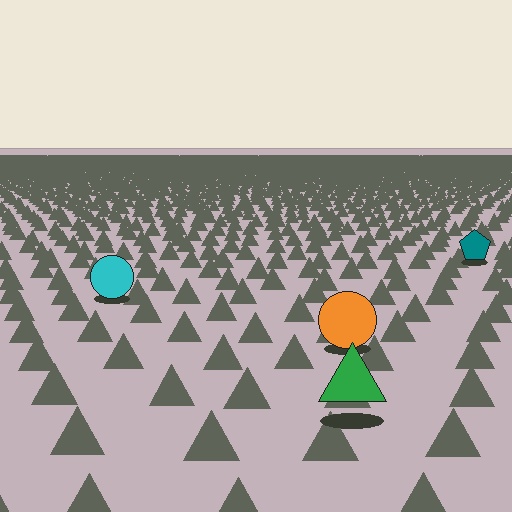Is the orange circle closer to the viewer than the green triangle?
No. The green triangle is closer — you can tell from the texture gradient: the ground texture is coarser near it.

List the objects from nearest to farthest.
From nearest to farthest: the green triangle, the orange circle, the cyan circle, the teal pentagon.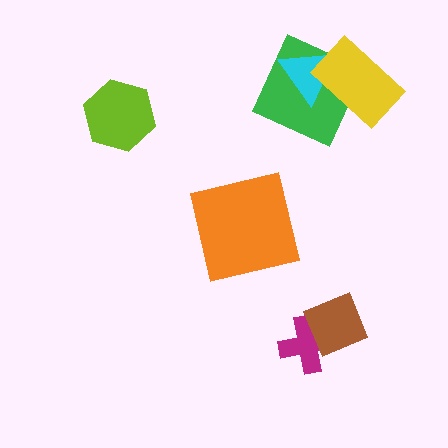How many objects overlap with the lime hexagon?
0 objects overlap with the lime hexagon.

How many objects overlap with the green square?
2 objects overlap with the green square.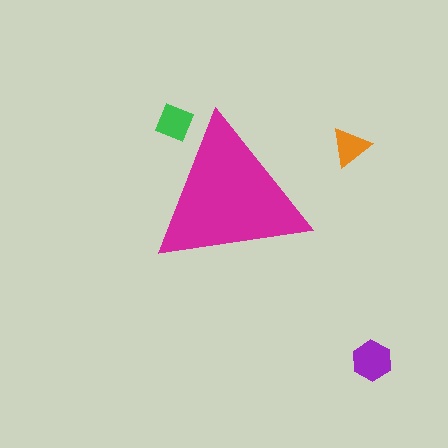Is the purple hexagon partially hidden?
No, the purple hexagon is fully visible.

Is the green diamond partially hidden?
Yes, the green diamond is partially hidden behind the magenta triangle.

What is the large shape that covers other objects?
A magenta triangle.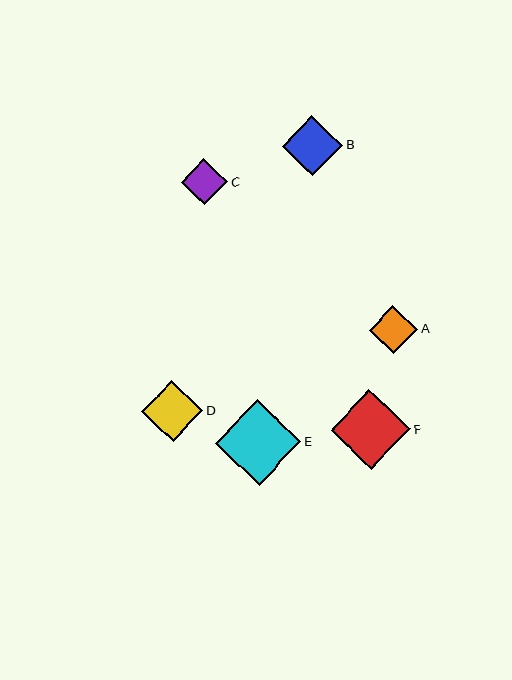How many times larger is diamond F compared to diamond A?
Diamond F is approximately 1.7 times the size of diamond A.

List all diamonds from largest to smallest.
From largest to smallest: E, F, D, B, A, C.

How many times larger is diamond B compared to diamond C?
Diamond B is approximately 1.3 times the size of diamond C.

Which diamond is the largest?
Diamond E is the largest with a size of approximately 86 pixels.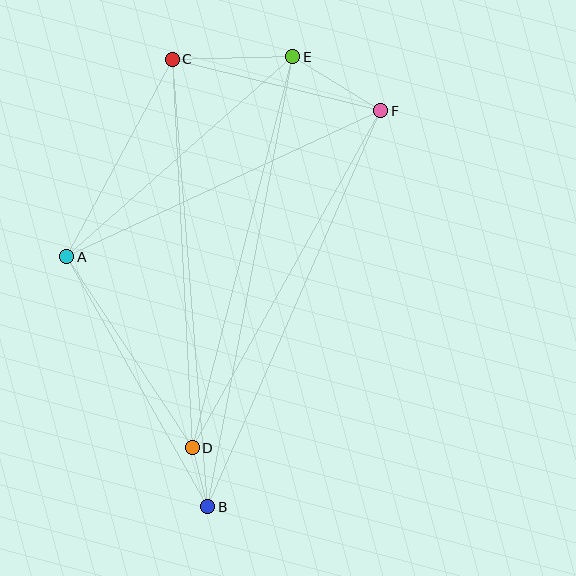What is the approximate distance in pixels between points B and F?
The distance between B and F is approximately 432 pixels.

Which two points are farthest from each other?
Points B and E are farthest from each other.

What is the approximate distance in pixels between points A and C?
The distance between A and C is approximately 224 pixels.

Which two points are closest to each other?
Points B and D are closest to each other.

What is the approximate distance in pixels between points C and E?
The distance between C and E is approximately 121 pixels.